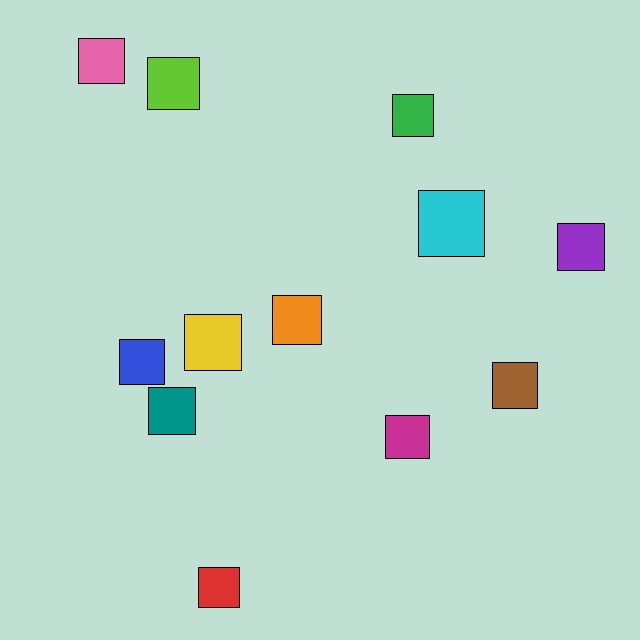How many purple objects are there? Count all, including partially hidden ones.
There is 1 purple object.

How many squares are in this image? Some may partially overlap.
There are 12 squares.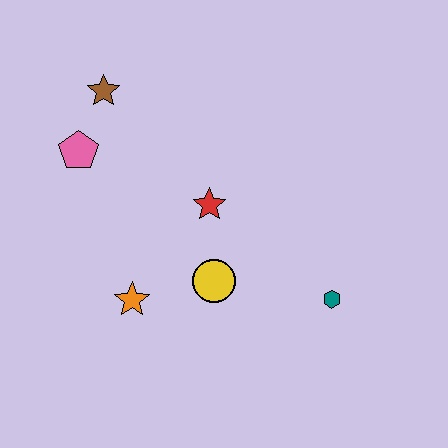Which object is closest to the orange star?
The yellow circle is closest to the orange star.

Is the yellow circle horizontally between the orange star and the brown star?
No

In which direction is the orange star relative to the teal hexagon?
The orange star is to the left of the teal hexagon.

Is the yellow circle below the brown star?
Yes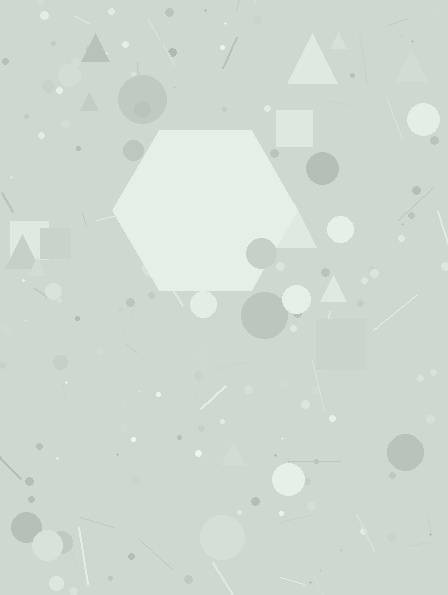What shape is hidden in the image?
A hexagon is hidden in the image.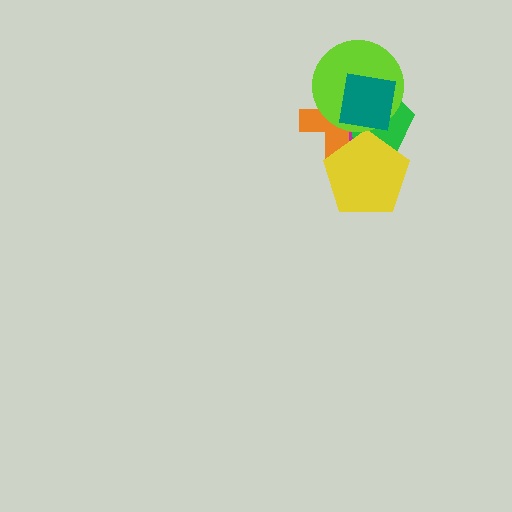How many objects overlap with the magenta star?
5 objects overlap with the magenta star.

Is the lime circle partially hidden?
Yes, it is partially covered by another shape.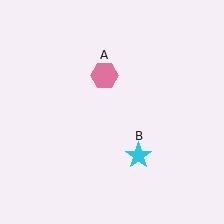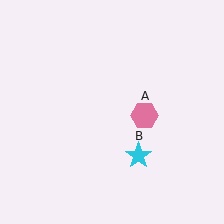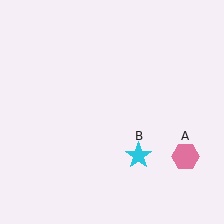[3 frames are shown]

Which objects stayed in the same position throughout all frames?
Cyan star (object B) remained stationary.